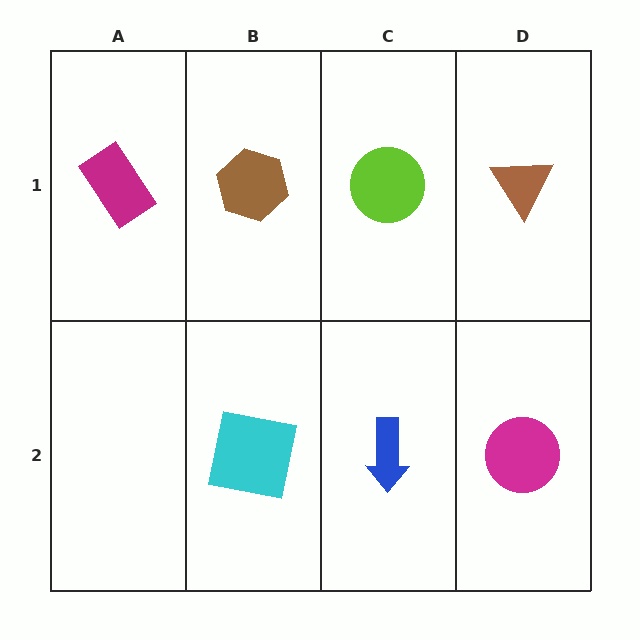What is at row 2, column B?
A cyan square.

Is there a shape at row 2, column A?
No, that cell is empty.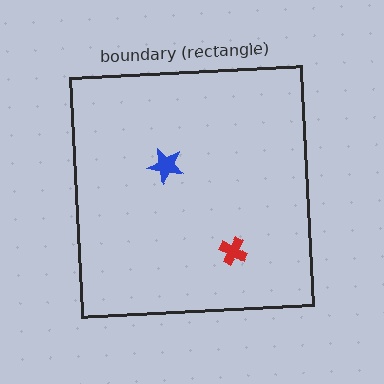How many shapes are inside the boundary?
2 inside, 0 outside.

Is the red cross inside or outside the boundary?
Inside.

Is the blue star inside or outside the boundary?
Inside.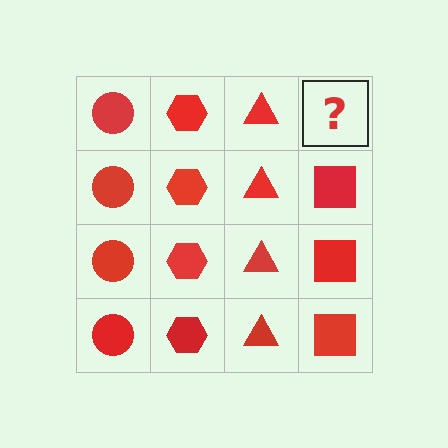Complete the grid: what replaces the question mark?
The question mark should be replaced with a red square.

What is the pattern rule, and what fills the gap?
The rule is that each column has a consistent shape. The gap should be filled with a red square.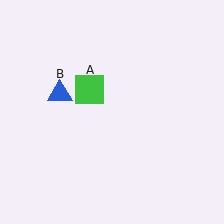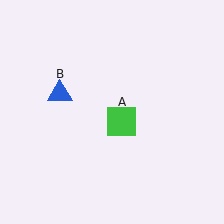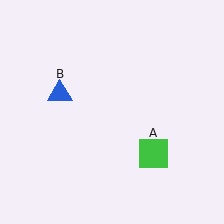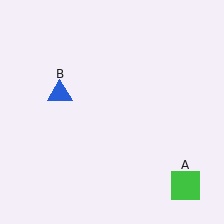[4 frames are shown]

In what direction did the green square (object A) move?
The green square (object A) moved down and to the right.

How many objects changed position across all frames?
1 object changed position: green square (object A).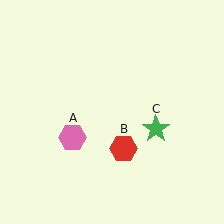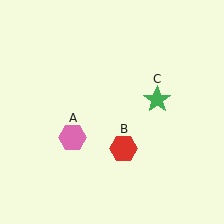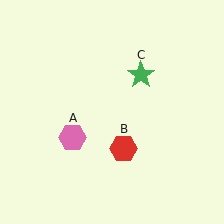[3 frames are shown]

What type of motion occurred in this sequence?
The green star (object C) rotated counterclockwise around the center of the scene.